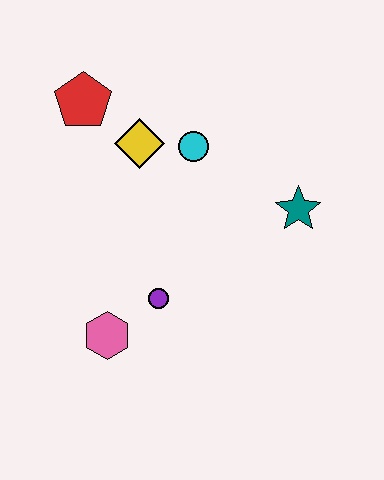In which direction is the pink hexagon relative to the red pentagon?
The pink hexagon is below the red pentagon.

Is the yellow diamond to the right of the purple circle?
No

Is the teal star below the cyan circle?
Yes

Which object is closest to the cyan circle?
The yellow diamond is closest to the cyan circle.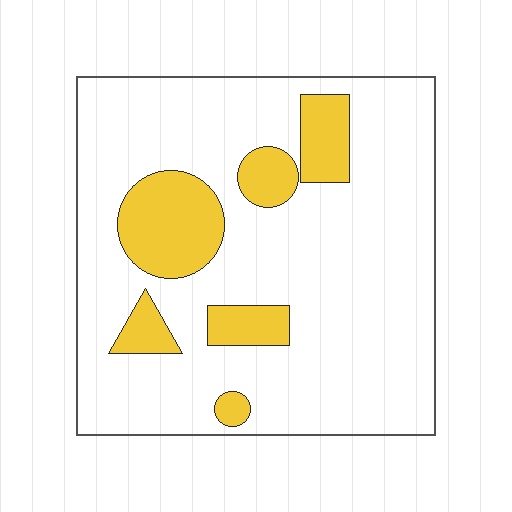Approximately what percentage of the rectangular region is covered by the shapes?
Approximately 20%.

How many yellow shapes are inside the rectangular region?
6.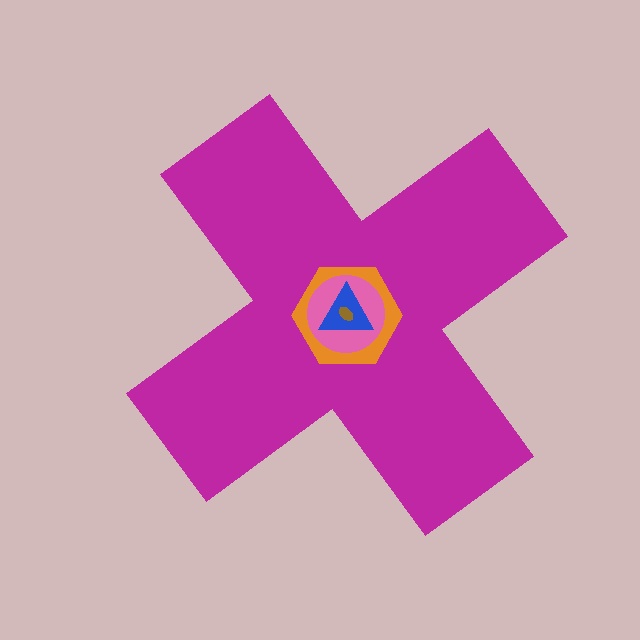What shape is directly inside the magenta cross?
The orange hexagon.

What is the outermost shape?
The magenta cross.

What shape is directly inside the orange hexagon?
The pink circle.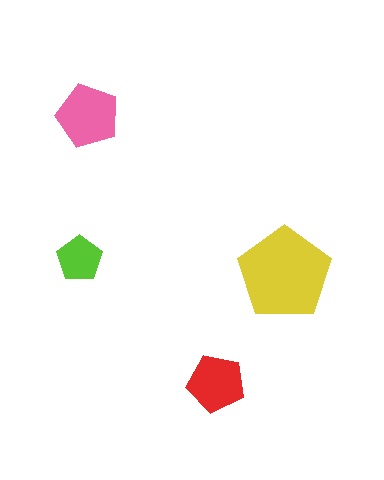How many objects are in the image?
There are 4 objects in the image.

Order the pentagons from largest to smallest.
the yellow one, the pink one, the red one, the lime one.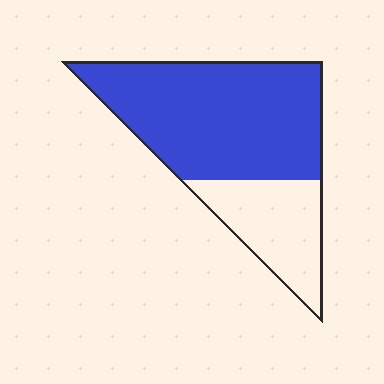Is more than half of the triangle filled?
Yes.